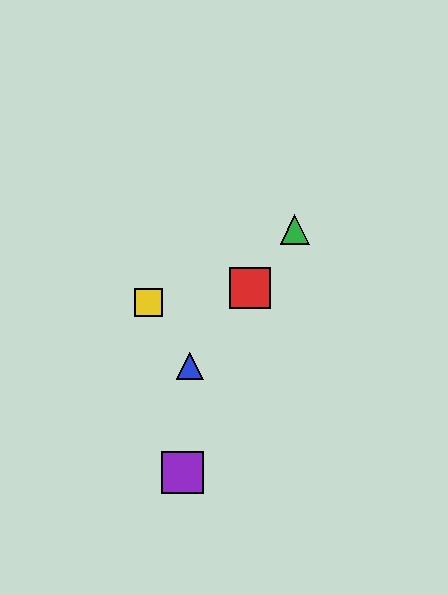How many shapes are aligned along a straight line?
3 shapes (the red square, the blue triangle, the green triangle) are aligned along a straight line.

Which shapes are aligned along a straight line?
The red square, the blue triangle, the green triangle are aligned along a straight line.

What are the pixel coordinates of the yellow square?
The yellow square is at (149, 303).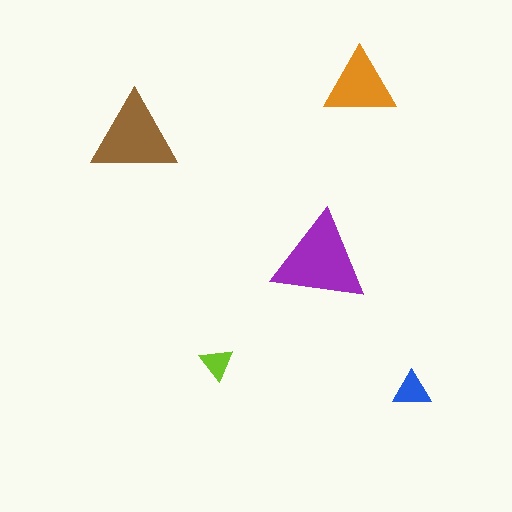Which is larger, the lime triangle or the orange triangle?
The orange one.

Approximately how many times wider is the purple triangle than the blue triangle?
About 2.5 times wider.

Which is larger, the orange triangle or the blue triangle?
The orange one.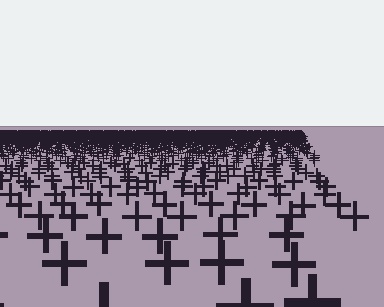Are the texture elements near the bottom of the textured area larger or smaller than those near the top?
Larger. Near the bottom, elements are closer to the viewer and appear at a bigger on-screen size.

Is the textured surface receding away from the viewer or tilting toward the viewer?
The surface is receding away from the viewer. Texture elements get smaller and denser toward the top.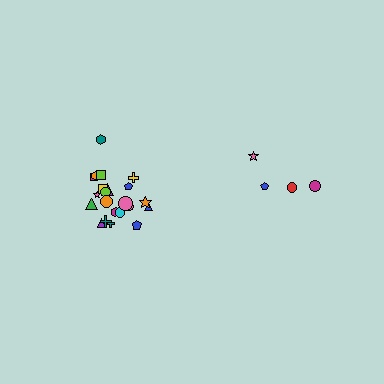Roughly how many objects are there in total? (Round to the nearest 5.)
Roughly 25 objects in total.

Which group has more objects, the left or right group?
The left group.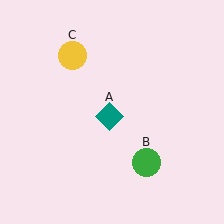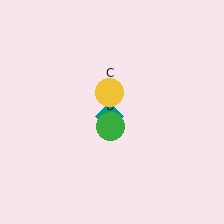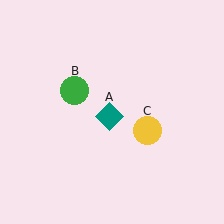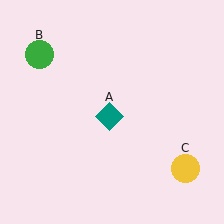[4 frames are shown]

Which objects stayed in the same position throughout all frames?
Teal diamond (object A) remained stationary.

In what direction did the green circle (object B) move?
The green circle (object B) moved up and to the left.